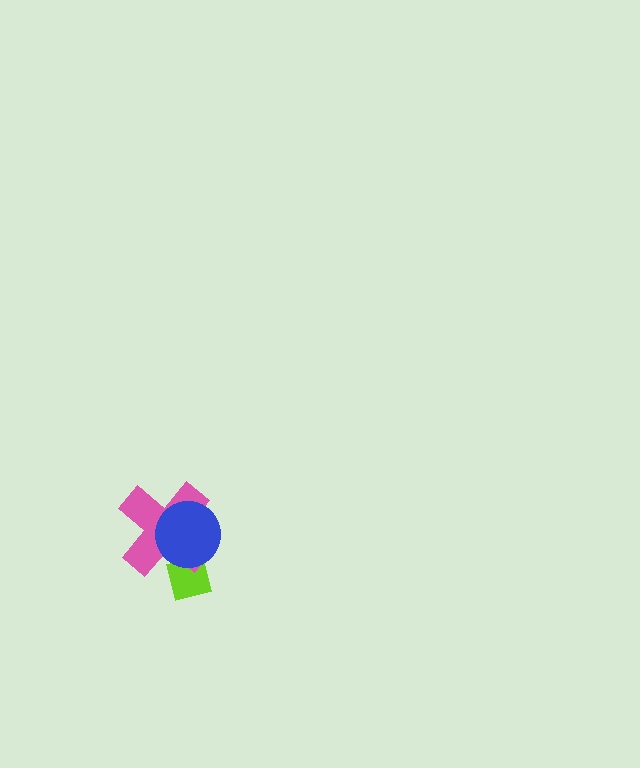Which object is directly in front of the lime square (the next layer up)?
The pink cross is directly in front of the lime square.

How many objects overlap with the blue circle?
2 objects overlap with the blue circle.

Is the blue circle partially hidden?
No, no other shape covers it.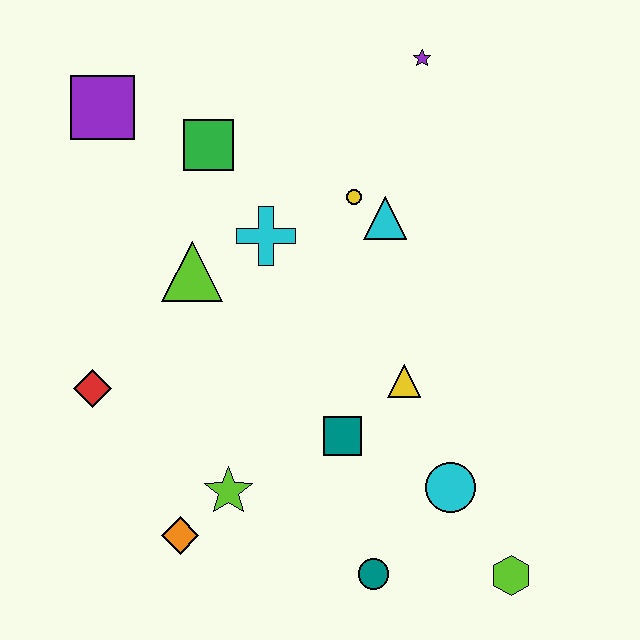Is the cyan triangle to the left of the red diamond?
No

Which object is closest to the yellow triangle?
The teal square is closest to the yellow triangle.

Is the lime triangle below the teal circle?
No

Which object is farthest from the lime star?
The purple star is farthest from the lime star.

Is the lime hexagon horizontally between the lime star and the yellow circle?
No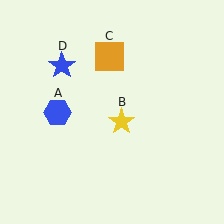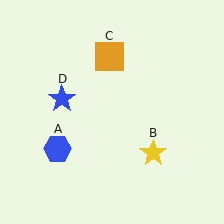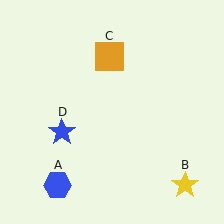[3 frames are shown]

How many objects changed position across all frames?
3 objects changed position: blue hexagon (object A), yellow star (object B), blue star (object D).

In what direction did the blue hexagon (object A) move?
The blue hexagon (object A) moved down.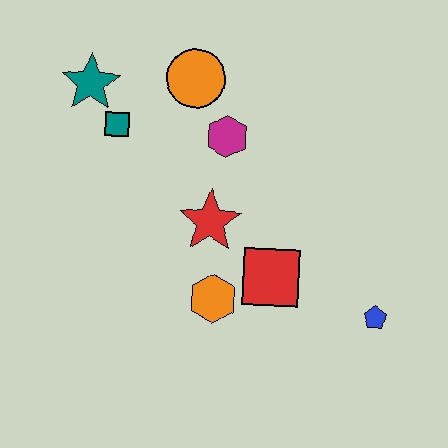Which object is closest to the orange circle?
The magenta hexagon is closest to the orange circle.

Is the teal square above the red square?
Yes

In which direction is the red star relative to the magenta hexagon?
The red star is below the magenta hexagon.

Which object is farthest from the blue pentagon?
The teal star is farthest from the blue pentagon.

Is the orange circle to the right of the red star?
No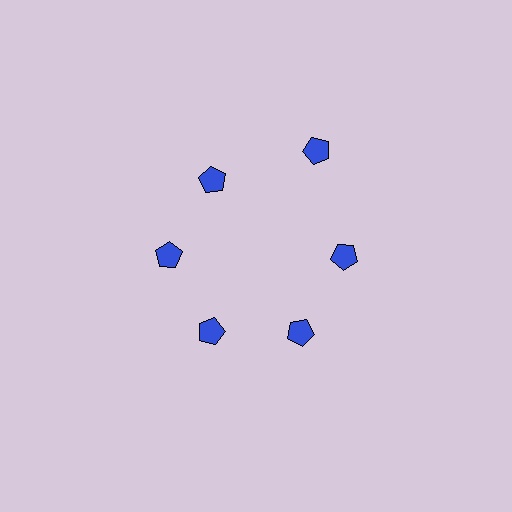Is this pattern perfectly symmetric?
No. The 6 blue pentagons are arranged in a ring, but one element near the 1 o'clock position is pushed outward from the center, breaking the 6-fold rotational symmetry.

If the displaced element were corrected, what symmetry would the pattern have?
It would have 6-fold rotational symmetry — the pattern would map onto itself every 60 degrees.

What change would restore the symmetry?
The symmetry would be restored by moving it inward, back onto the ring so that all 6 pentagons sit at equal angles and equal distance from the center.